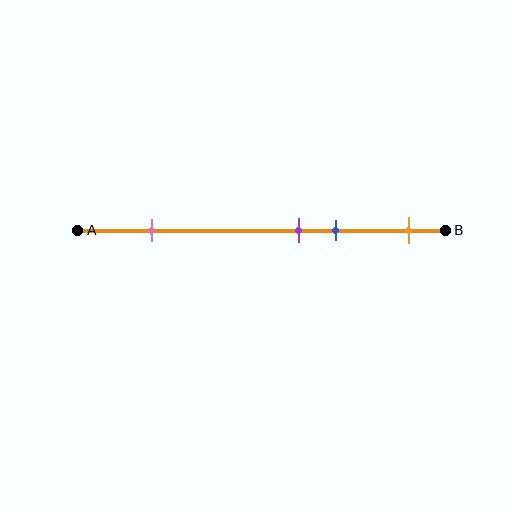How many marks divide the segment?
There are 4 marks dividing the segment.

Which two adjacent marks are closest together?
The purple and blue marks are the closest adjacent pair.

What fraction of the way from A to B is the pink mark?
The pink mark is approximately 20% (0.2) of the way from A to B.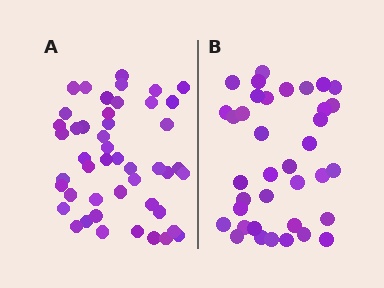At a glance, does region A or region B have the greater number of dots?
Region A (the left region) has more dots.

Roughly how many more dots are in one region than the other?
Region A has roughly 10 or so more dots than region B.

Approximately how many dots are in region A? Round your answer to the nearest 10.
About 50 dots. (The exact count is 47, which rounds to 50.)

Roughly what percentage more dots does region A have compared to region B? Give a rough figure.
About 25% more.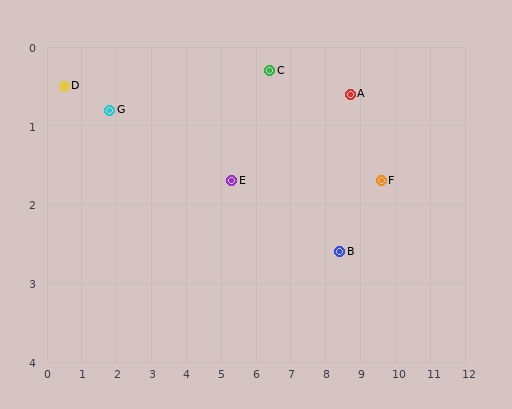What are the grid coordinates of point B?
Point B is at approximately (8.4, 2.6).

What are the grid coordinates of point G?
Point G is at approximately (1.8, 0.8).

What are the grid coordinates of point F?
Point F is at approximately (9.6, 1.7).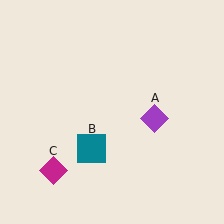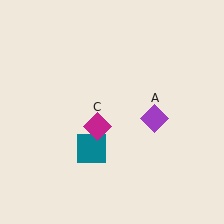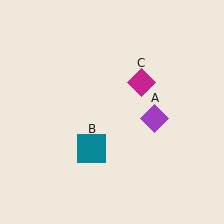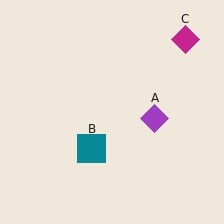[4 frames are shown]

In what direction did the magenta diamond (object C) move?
The magenta diamond (object C) moved up and to the right.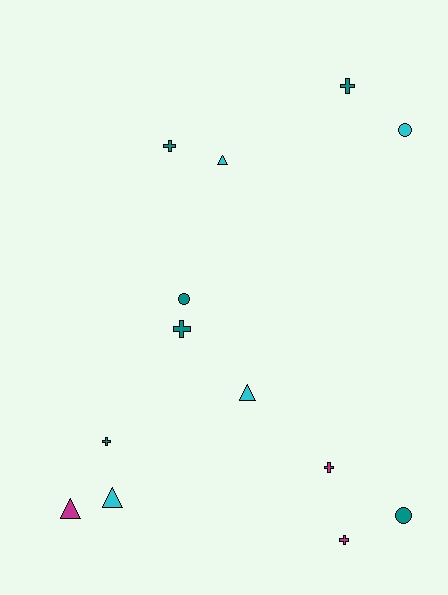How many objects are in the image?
There are 13 objects.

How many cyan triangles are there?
There are 3 cyan triangles.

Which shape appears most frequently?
Cross, with 6 objects.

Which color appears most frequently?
Teal, with 6 objects.